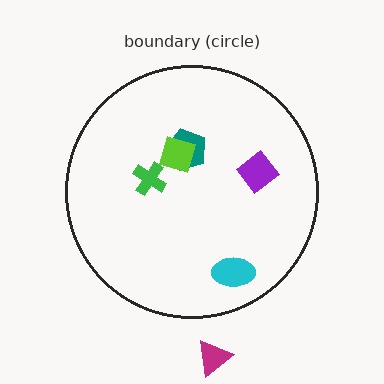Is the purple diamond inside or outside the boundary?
Inside.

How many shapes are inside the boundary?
5 inside, 1 outside.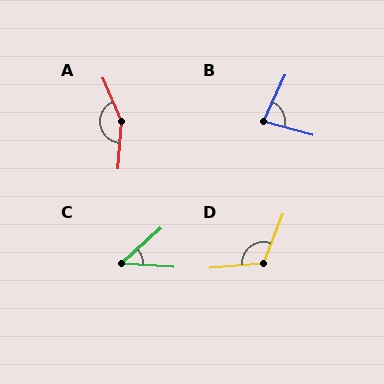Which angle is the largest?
A, at approximately 152 degrees.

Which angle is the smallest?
C, at approximately 46 degrees.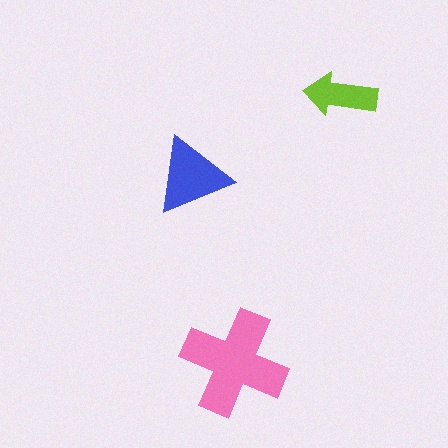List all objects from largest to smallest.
The pink cross, the blue triangle, the lime arrow.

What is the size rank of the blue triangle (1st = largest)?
2nd.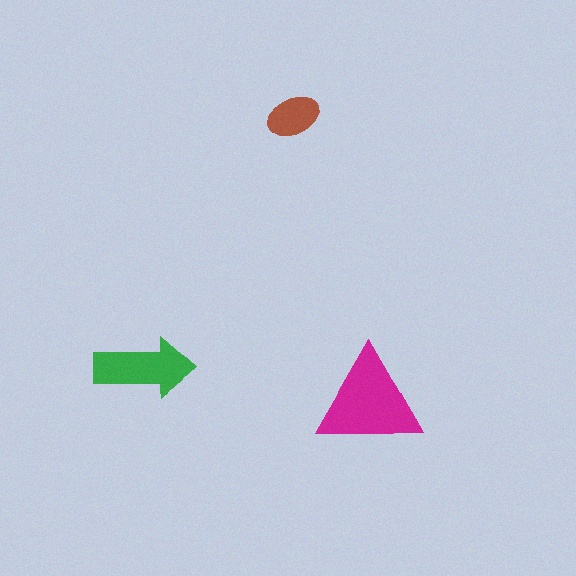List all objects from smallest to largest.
The brown ellipse, the green arrow, the magenta triangle.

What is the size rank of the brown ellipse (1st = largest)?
3rd.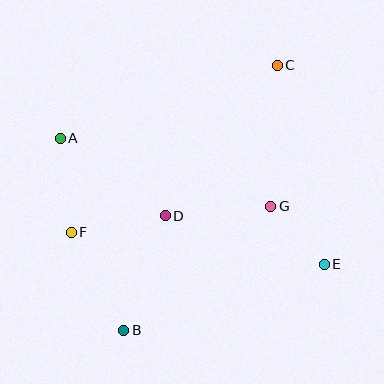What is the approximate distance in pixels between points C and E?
The distance between C and E is approximately 204 pixels.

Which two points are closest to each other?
Points E and G are closest to each other.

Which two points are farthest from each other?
Points B and C are farthest from each other.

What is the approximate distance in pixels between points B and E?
The distance between B and E is approximately 211 pixels.